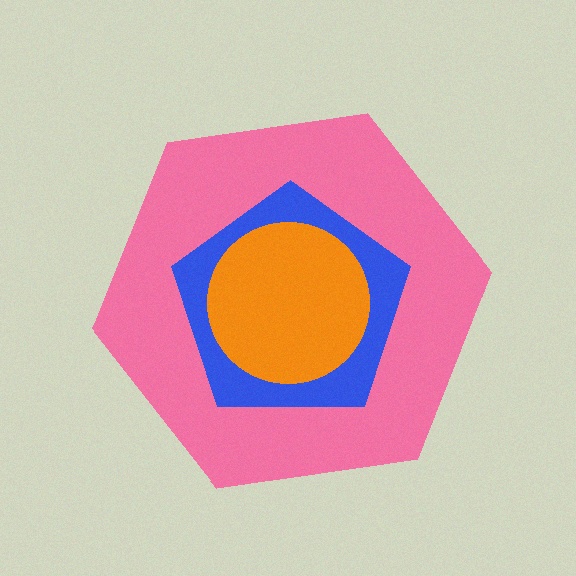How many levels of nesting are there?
3.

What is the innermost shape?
The orange circle.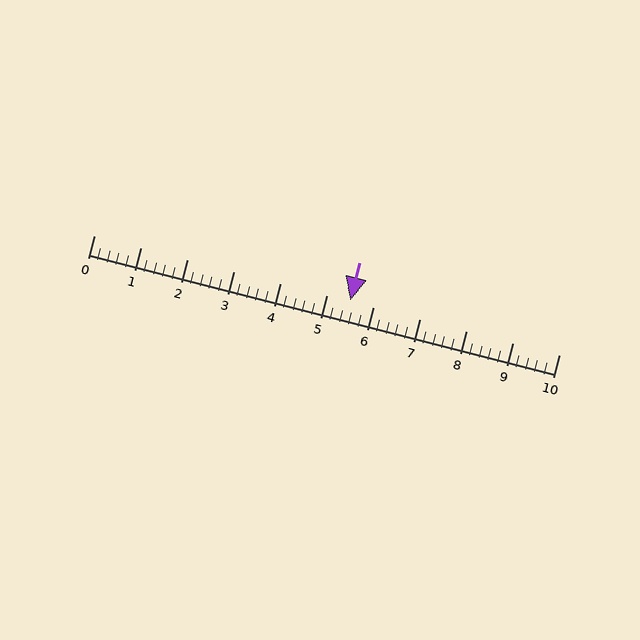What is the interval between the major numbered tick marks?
The major tick marks are spaced 1 units apart.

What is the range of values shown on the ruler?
The ruler shows values from 0 to 10.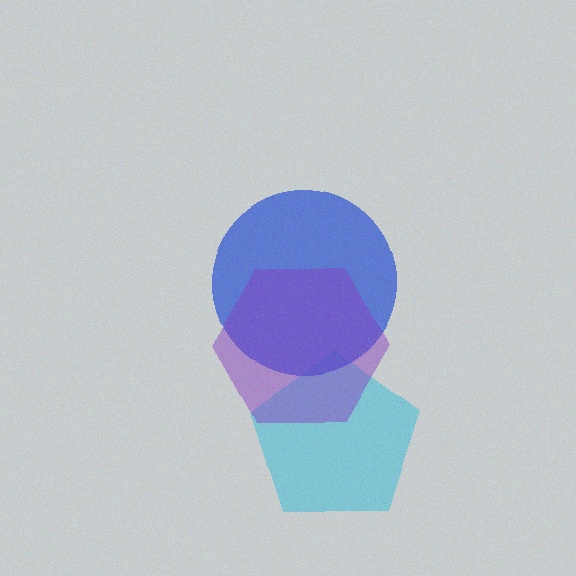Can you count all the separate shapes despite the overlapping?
Yes, there are 3 separate shapes.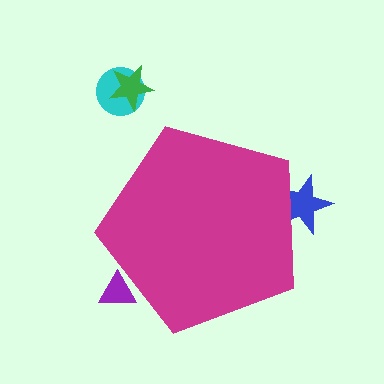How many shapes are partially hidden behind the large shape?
2 shapes are partially hidden.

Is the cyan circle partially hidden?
No, the cyan circle is fully visible.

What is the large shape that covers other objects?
A magenta pentagon.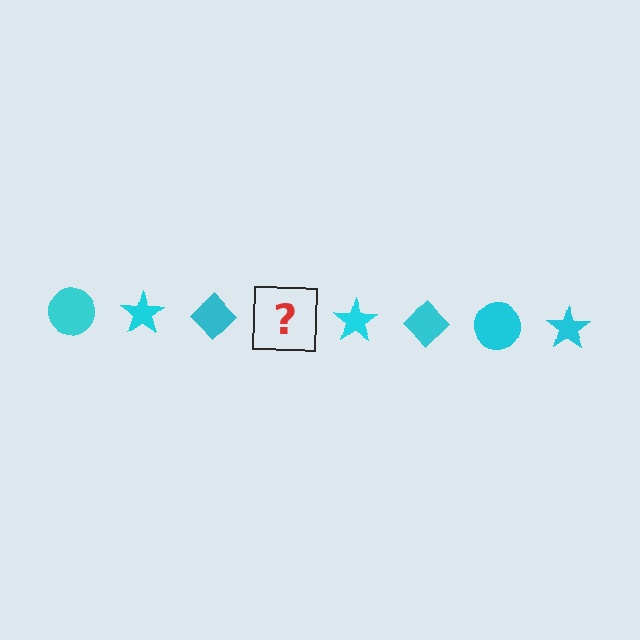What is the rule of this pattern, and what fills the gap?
The rule is that the pattern cycles through circle, star, diamond shapes in cyan. The gap should be filled with a cyan circle.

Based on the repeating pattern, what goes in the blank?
The blank should be a cyan circle.